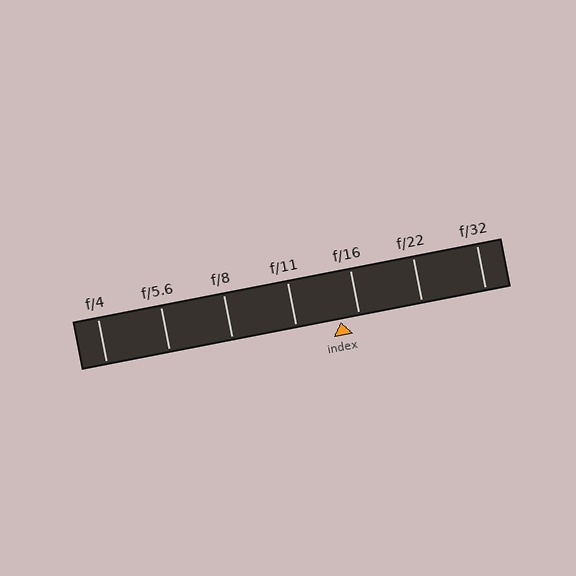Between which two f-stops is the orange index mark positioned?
The index mark is between f/11 and f/16.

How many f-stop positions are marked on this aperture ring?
There are 7 f-stop positions marked.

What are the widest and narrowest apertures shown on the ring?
The widest aperture shown is f/4 and the narrowest is f/32.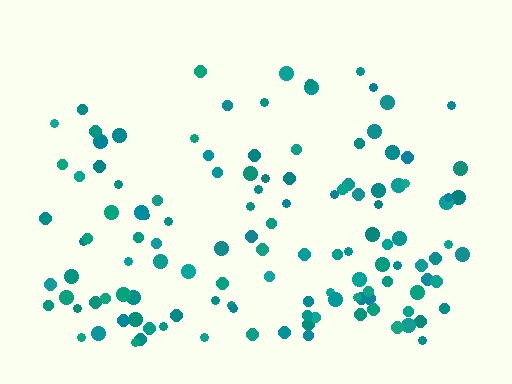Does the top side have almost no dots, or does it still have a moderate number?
Still a moderate number, just noticeably fewer than the bottom.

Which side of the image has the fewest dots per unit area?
The top.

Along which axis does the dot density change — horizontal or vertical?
Vertical.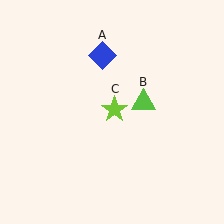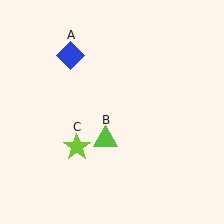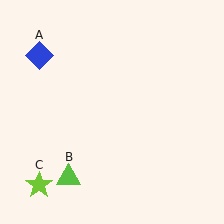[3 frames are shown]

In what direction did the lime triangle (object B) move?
The lime triangle (object B) moved down and to the left.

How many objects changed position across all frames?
3 objects changed position: blue diamond (object A), lime triangle (object B), lime star (object C).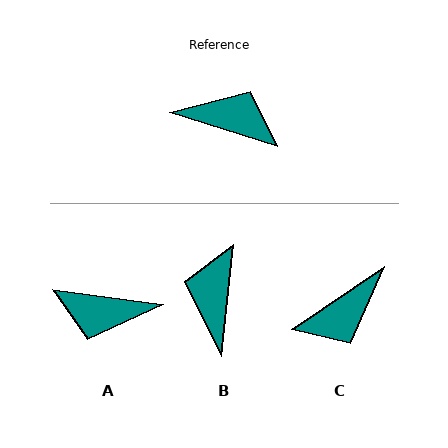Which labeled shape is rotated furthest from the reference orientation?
A, about 170 degrees away.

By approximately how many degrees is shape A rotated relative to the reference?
Approximately 170 degrees clockwise.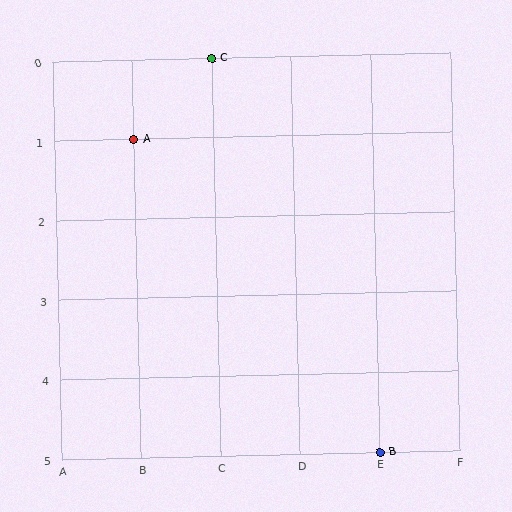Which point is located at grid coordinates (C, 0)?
Point C is at (C, 0).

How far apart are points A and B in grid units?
Points A and B are 3 columns and 4 rows apart (about 5.0 grid units diagonally).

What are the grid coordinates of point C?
Point C is at grid coordinates (C, 0).